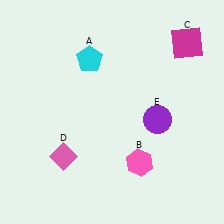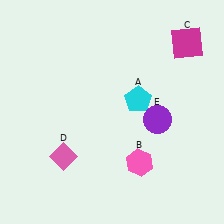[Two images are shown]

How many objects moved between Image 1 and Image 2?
1 object moved between the two images.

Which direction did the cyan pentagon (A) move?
The cyan pentagon (A) moved right.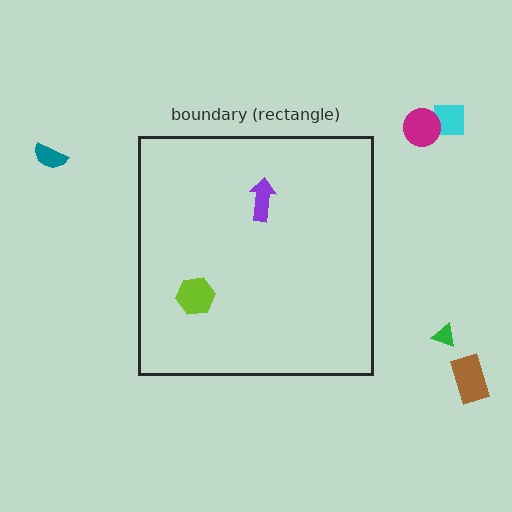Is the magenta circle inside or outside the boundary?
Outside.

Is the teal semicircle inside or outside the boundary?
Outside.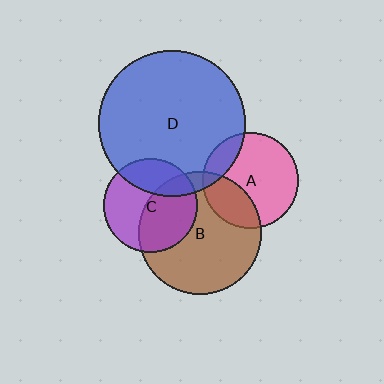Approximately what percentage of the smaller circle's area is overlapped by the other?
Approximately 50%.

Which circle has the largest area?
Circle D (blue).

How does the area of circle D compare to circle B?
Approximately 1.4 times.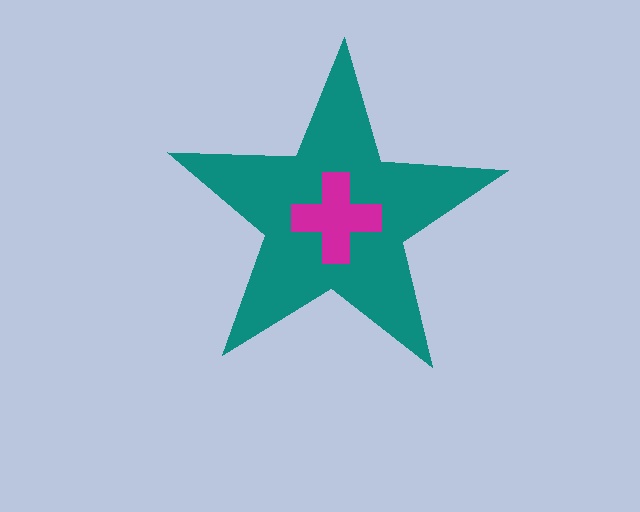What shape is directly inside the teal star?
The magenta cross.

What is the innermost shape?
The magenta cross.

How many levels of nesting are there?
2.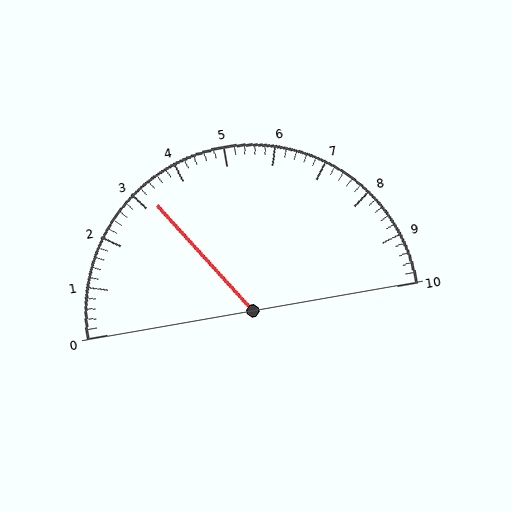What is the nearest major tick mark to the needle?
The nearest major tick mark is 3.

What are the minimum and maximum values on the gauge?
The gauge ranges from 0 to 10.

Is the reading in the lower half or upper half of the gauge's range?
The reading is in the lower half of the range (0 to 10).